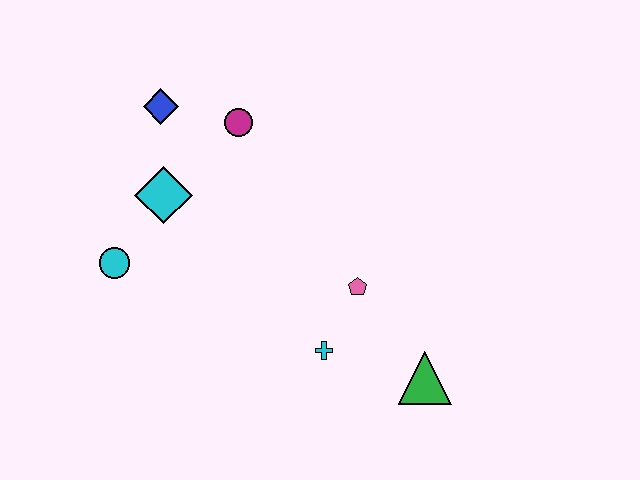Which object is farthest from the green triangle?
The blue diamond is farthest from the green triangle.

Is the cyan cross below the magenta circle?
Yes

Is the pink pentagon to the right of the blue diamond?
Yes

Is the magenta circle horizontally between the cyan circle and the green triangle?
Yes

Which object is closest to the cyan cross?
The pink pentagon is closest to the cyan cross.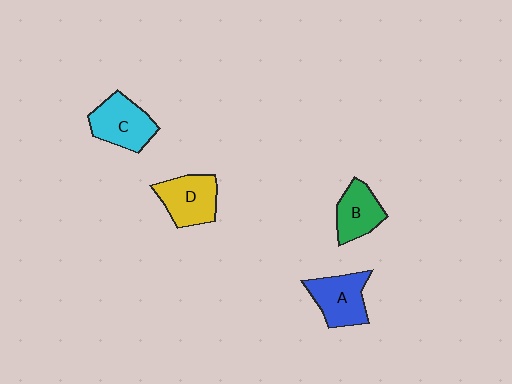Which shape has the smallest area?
Shape B (green).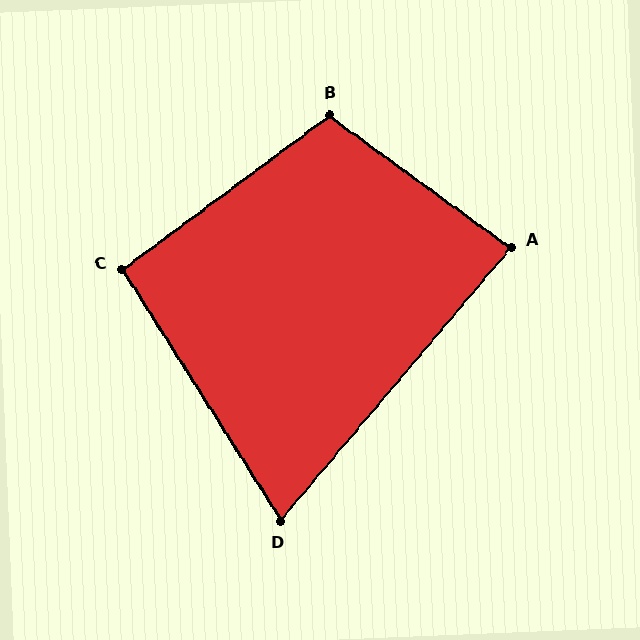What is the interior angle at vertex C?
Approximately 94 degrees (approximately right).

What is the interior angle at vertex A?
Approximately 86 degrees (approximately right).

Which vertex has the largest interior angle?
B, at approximately 107 degrees.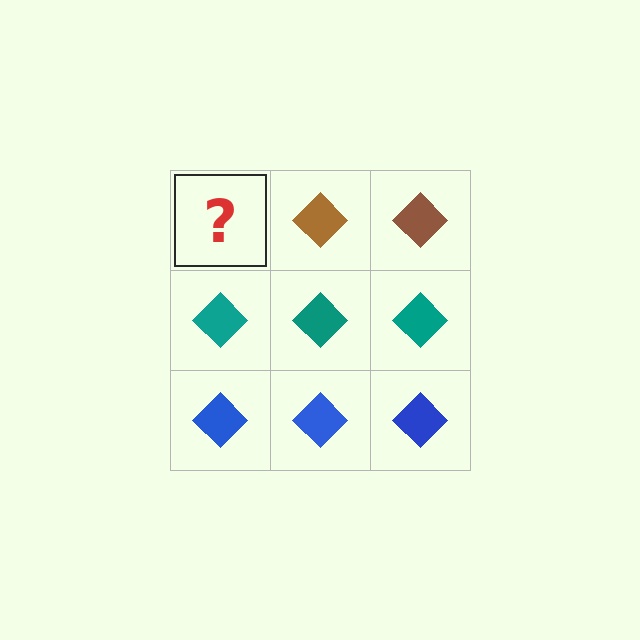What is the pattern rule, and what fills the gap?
The rule is that each row has a consistent color. The gap should be filled with a brown diamond.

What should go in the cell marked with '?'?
The missing cell should contain a brown diamond.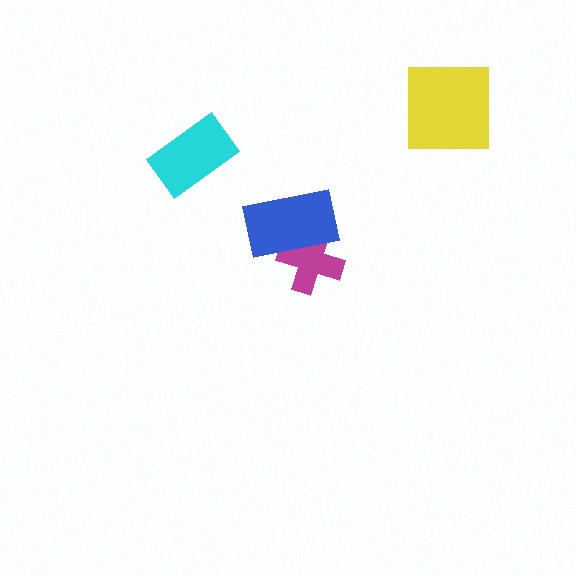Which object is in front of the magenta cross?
The blue rectangle is in front of the magenta cross.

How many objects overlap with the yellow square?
0 objects overlap with the yellow square.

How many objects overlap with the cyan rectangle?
0 objects overlap with the cyan rectangle.